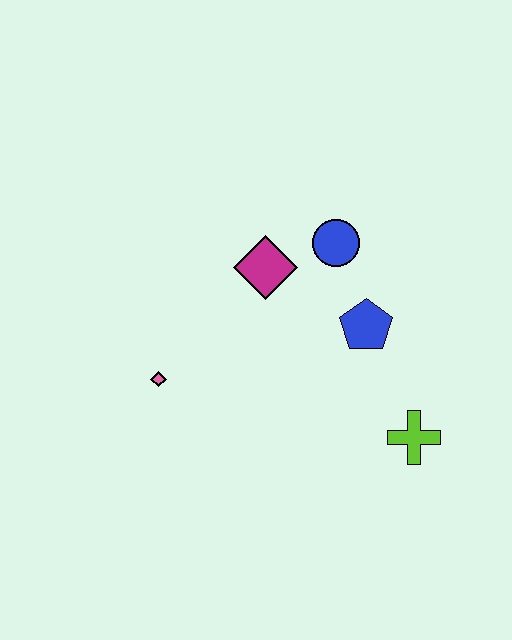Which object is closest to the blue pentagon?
The blue circle is closest to the blue pentagon.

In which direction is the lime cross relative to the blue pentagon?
The lime cross is below the blue pentagon.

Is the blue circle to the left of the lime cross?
Yes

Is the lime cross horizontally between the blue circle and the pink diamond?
No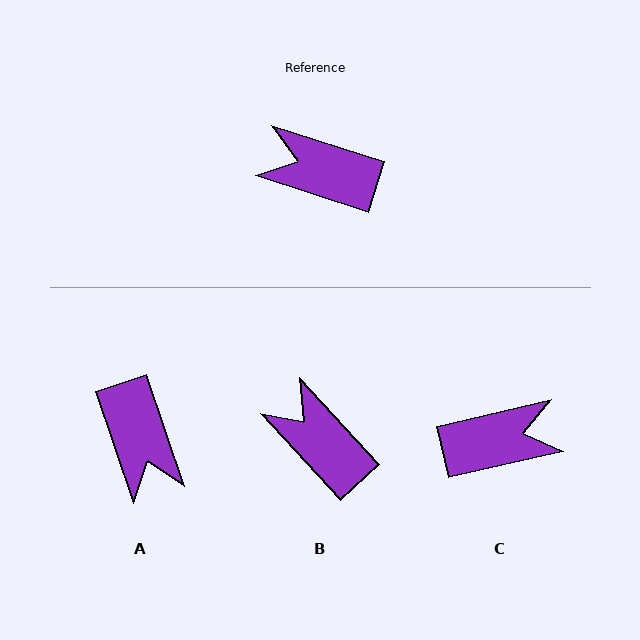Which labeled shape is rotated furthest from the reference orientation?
C, about 149 degrees away.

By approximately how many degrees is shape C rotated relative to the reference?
Approximately 149 degrees clockwise.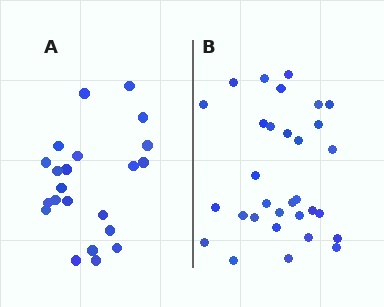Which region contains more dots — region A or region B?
Region B (the right region) has more dots.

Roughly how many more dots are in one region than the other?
Region B has roughly 8 or so more dots than region A.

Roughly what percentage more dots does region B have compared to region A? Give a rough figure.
About 40% more.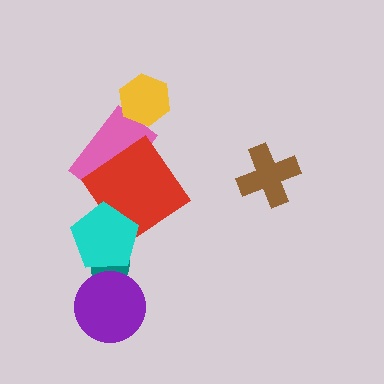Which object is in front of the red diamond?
The cyan pentagon is in front of the red diamond.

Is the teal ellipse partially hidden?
Yes, it is partially covered by another shape.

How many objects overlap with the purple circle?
1 object overlaps with the purple circle.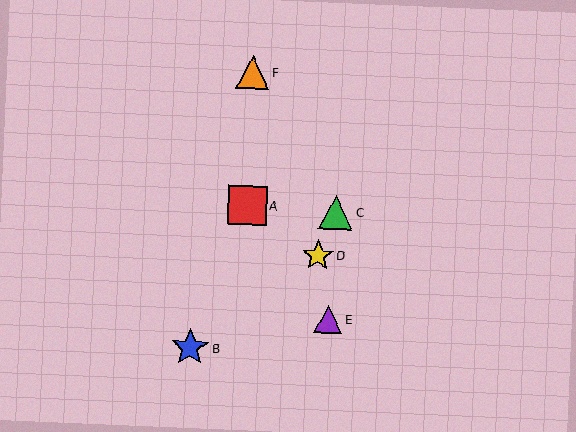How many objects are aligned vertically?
2 objects (A, F) are aligned vertically.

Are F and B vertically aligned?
No, F is at x≈253 and B is at x≈190.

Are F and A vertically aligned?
Yes, both are at x≈253.